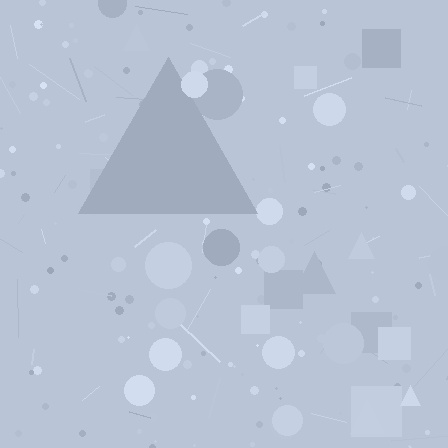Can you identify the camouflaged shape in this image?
The camouflaged shape is a triangle.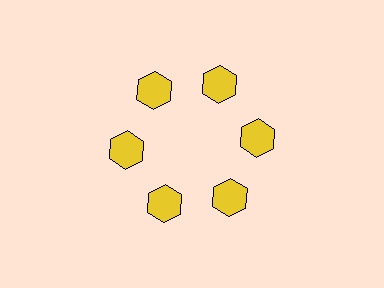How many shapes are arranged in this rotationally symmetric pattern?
There are 6 shapes, arranged in 6 groups of 1.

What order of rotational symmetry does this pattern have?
This pattern has 6-fold rotational symmetry.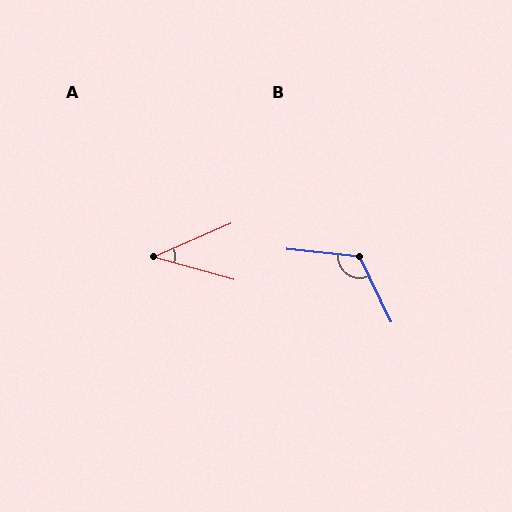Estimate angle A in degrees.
Approximately 39 degrees.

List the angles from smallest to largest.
A (39°), B (122°).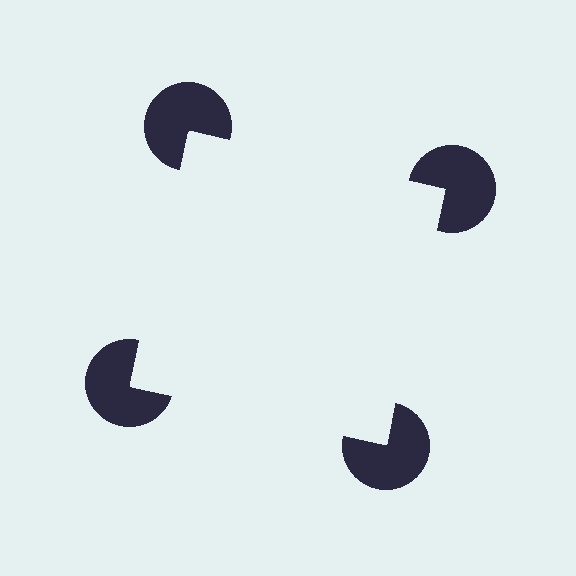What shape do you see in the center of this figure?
An illusory square — its edges are inferred from the aligned wedge cuts in the pac-man discs, not physically drawn.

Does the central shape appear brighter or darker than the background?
It typically appears slightly brighter than the background, even though no actual brightness change is drawn.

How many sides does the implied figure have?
4 sides.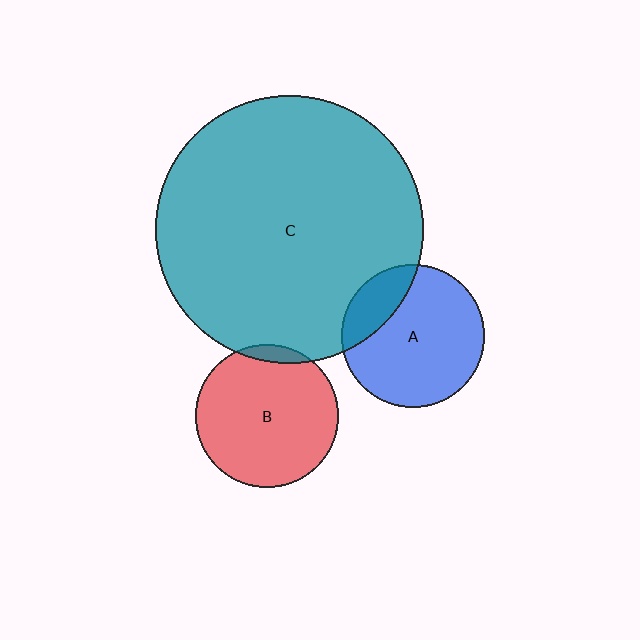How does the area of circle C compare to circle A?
Approximately 3.5 times.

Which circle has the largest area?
Circle C (teal).